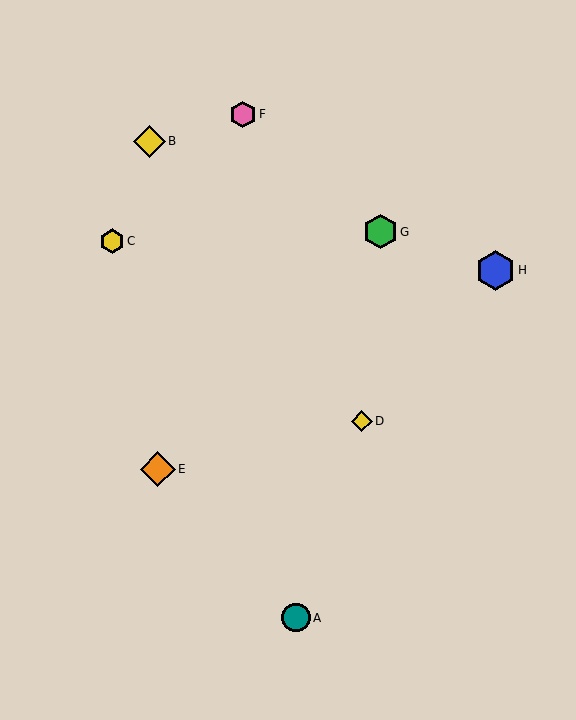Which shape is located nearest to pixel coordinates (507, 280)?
The blue hexagon (labeled H) at (495, 270) is nearest to that location.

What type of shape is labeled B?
Shape B is a yellow diamond.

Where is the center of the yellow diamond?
The center of the yellow diamond is at (362, 421).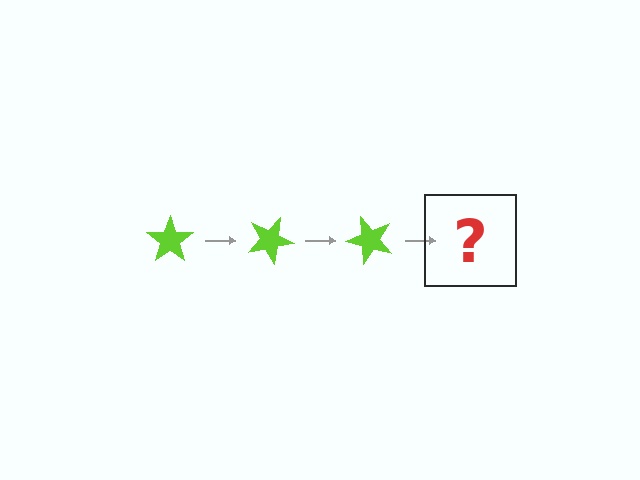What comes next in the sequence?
The next element should be a lime star rotated 75 degrees.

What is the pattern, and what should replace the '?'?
The pattern is that the star rotates 25 degrees each step. The '?' should be a lime star rotated 75 degrees.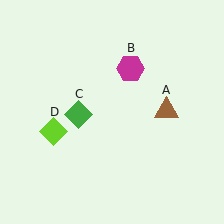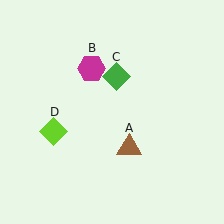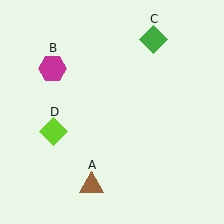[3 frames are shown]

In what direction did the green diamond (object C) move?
The green diamond (object C) moved up and to the right.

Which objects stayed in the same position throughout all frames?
Lime diamond (object D) remained stationary.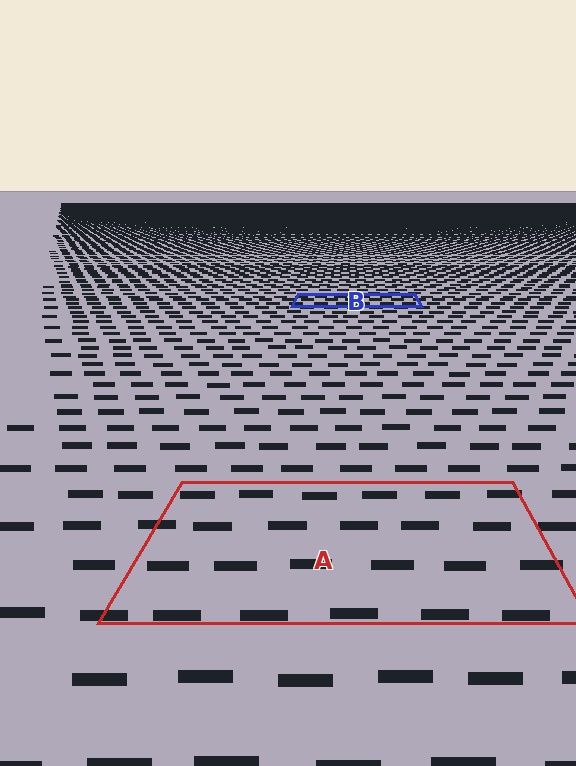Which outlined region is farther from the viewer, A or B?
Region B is farther from the viewer — the texture elements inside it appear smaller and more densely packed.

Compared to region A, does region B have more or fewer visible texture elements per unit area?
Region B has more texture elements per unit area — they are packed more densely because it is farther away.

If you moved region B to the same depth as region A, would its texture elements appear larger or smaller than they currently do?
They would appear larger. At a closer depth, the same texture elements are projected at a bigger on-screen size.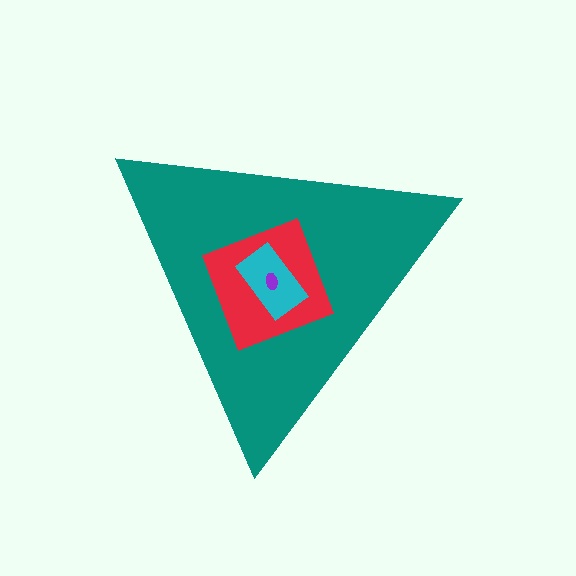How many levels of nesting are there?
4.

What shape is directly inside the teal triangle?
The red square.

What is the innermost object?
The purple ellipse.